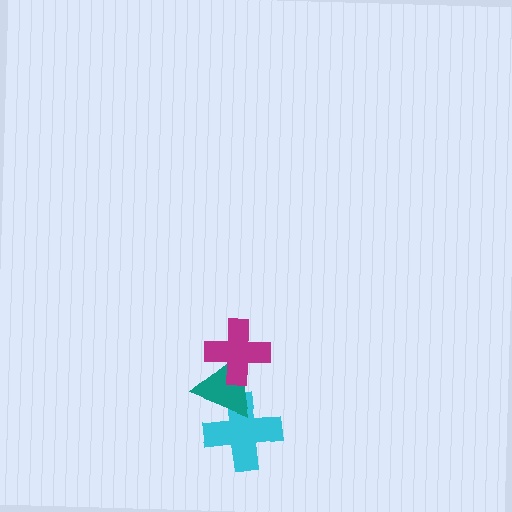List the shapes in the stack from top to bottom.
From top to bottom: the magenta cross, the teal triangle, the cyan cross.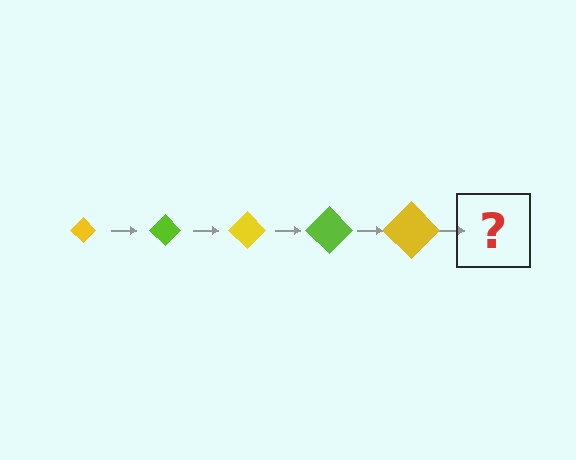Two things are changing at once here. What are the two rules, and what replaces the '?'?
The two rules are that the diamond grows larger each step and the color cycles through yellow and lime. The '?' should be a lime diamond, larger than the previous one.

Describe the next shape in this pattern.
It should be a lime diamond, larger than the previous one.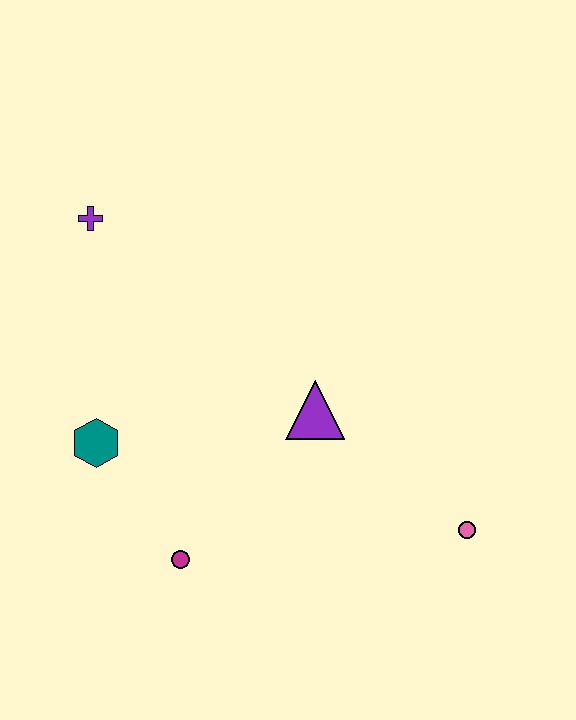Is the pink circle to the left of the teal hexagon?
No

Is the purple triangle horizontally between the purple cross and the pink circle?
Yes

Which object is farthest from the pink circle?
The purple cross is farthest from the pink circle.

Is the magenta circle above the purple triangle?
No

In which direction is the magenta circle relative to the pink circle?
The magenta circle is to the left of the pink circle.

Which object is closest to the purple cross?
The teal hexagon is closest to the purple cross.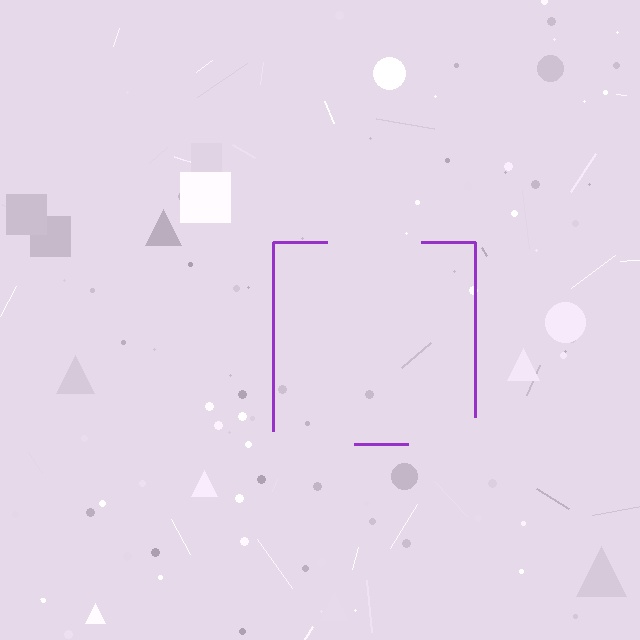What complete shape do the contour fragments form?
The contour fragments form a square.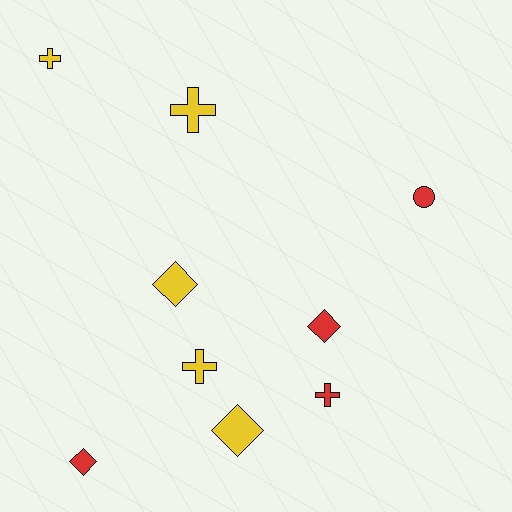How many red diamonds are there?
There are 2 red diamonds.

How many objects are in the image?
There are 9 objects.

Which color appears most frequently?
Yellow, with 5 objects.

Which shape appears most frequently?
Diamond, with 4 objects.